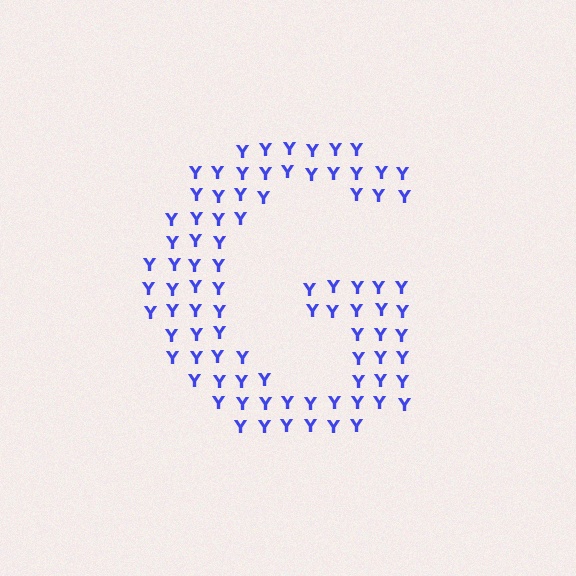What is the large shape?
The large shape is the letter G.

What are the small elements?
The small elements are letter Y's.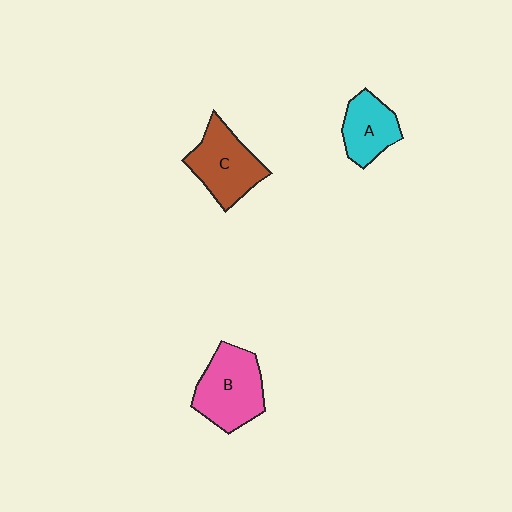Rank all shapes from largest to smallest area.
From largest to smallest: B (pink), C (brown), A (cyan).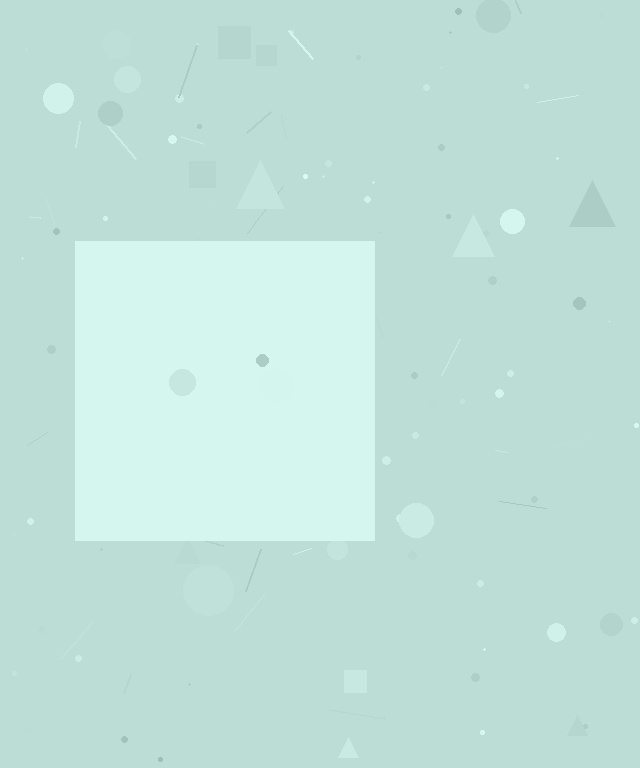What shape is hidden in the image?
A square is hidden in the image.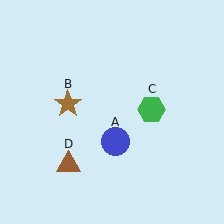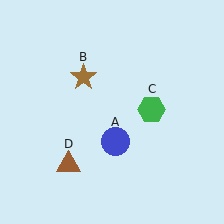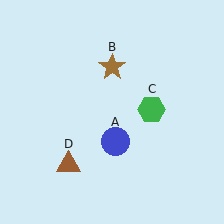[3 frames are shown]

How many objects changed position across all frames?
1 object changed position: brown star (object B).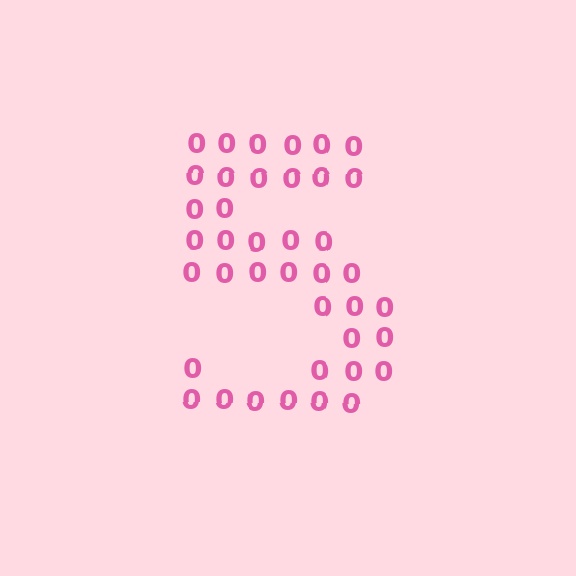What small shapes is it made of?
It is made of small digit 0's.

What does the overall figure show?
The overall figure shows the digit 5.